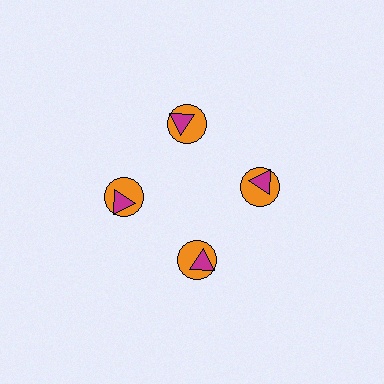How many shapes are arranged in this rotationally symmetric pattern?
There are 8 shapes, arranged in 4 groups of 2.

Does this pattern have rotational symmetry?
Yes, this pattern has 4-fold rotational symmetry. It looks the same after rotating 90 degrees around the center.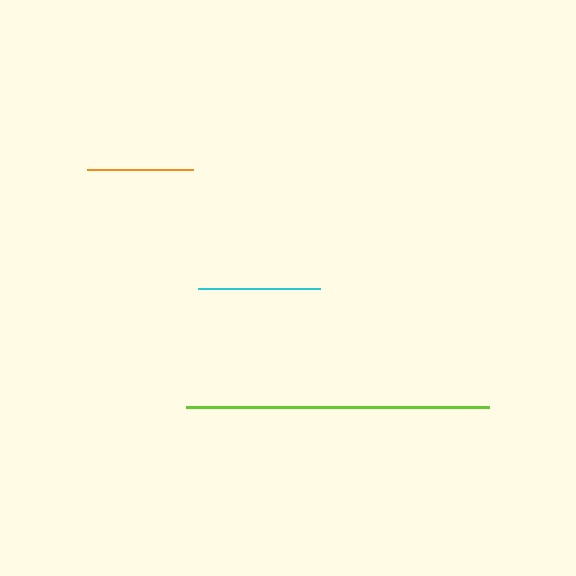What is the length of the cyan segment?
The cyan segment is approximately 123 pixels long.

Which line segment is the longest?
The lime line is the longest at approximately 303 pixels.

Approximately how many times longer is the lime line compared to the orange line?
The lime line is approximately 2.9 times the length of the orange line.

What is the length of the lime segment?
The lime segment is approximately 303 pixels long.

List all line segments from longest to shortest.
From longest to shortest: lime, cyan, orange.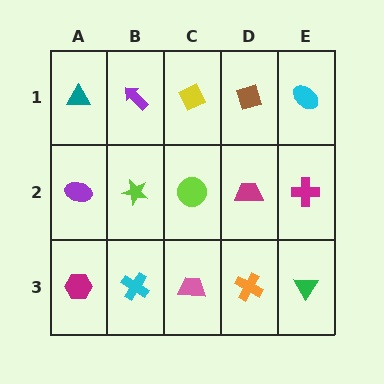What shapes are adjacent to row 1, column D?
A magenta trapezoid (row 2, column D), a yellow diamond (row 1, column C), a cyan ellipse (row 1, column E).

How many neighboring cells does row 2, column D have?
4.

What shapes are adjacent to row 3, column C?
A lime circle (row 2, column C), a cyan cross (row 3, column B), an orange cross (row 3, column D).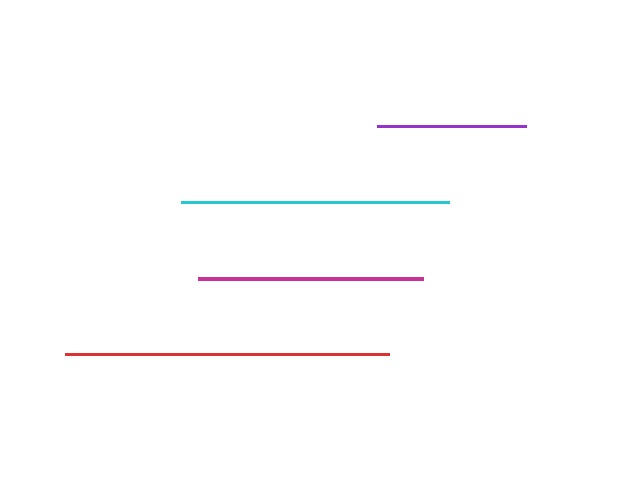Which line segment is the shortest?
The purple line is the shortest at approximately 149 pixels.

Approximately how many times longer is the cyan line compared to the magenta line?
The cyan line is approximately 1.2 times the length of the magenta line.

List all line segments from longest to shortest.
From longest to shortest: red, cyan, magenta, purple.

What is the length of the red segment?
The red segment is approximately 324 pixels long.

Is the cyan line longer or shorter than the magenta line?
The cyan line is longer than the magenta line.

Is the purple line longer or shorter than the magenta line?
The magenta line is longer than the purple line.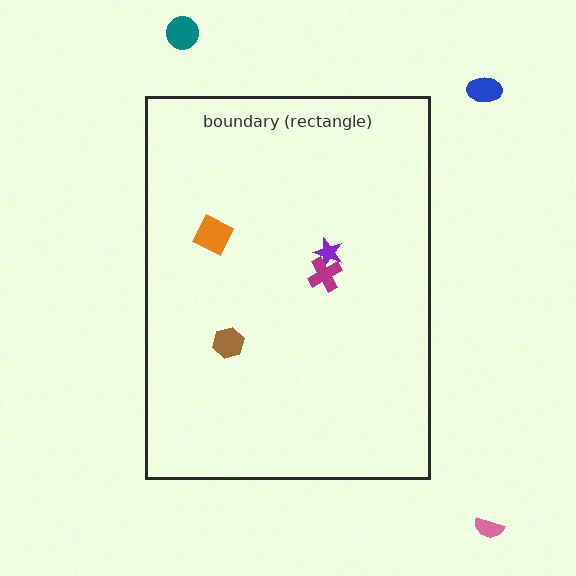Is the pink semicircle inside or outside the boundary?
Outside.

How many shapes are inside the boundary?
4 inside, 3 outside.